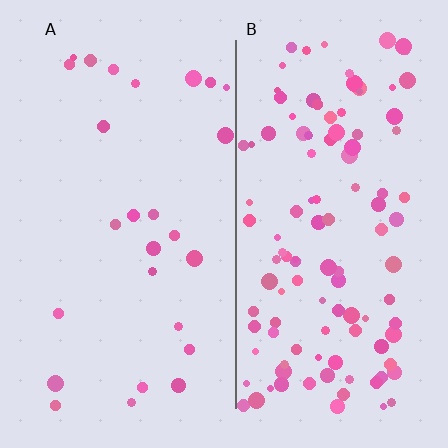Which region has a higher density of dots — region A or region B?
B (the right).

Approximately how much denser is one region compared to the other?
Approximately 4.3× — region B over region A.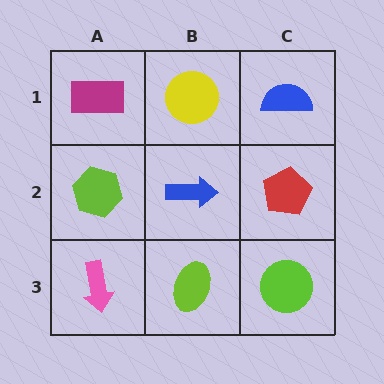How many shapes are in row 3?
3 shapes.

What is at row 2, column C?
A red pentagon.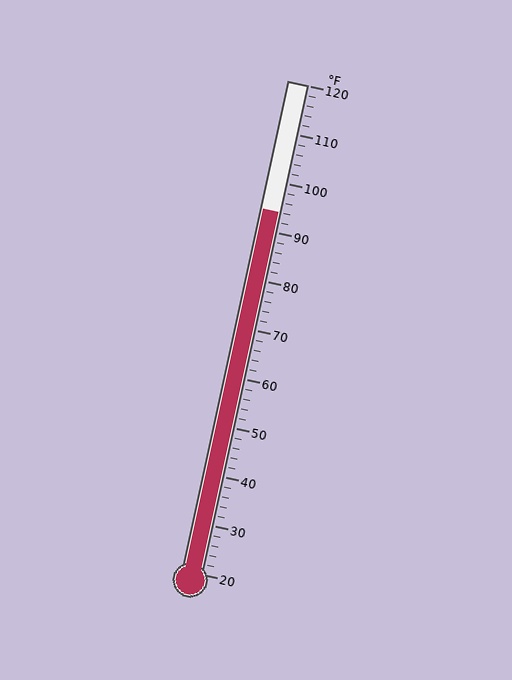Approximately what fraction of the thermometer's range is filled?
The thermometer is filled to approximately 75% of its range.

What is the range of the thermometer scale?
The thermometer scale ranges from 20°F to 120°F.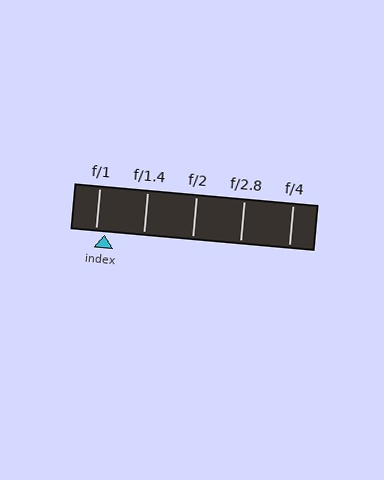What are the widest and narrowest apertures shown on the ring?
The widest aperture shown is f/1 and the narrowest is f/4.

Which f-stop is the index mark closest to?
The index mark is closest to f/1.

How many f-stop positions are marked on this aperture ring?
There are 5 f-stop positions marked.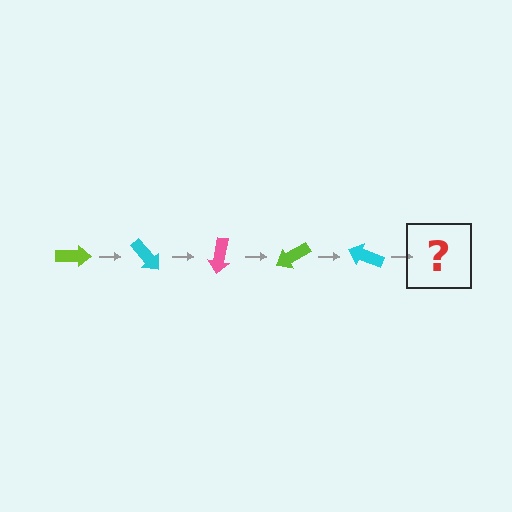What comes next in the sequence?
The next element should be a pink arrow, rotated 250 degrees from the start.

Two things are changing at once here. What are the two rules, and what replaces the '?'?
The two rules are that it rotates 50 degrees each step and the color cycles through lime, cyan, and pink. The '?' should be a pink arrow, rotated 250 degrees from the start.